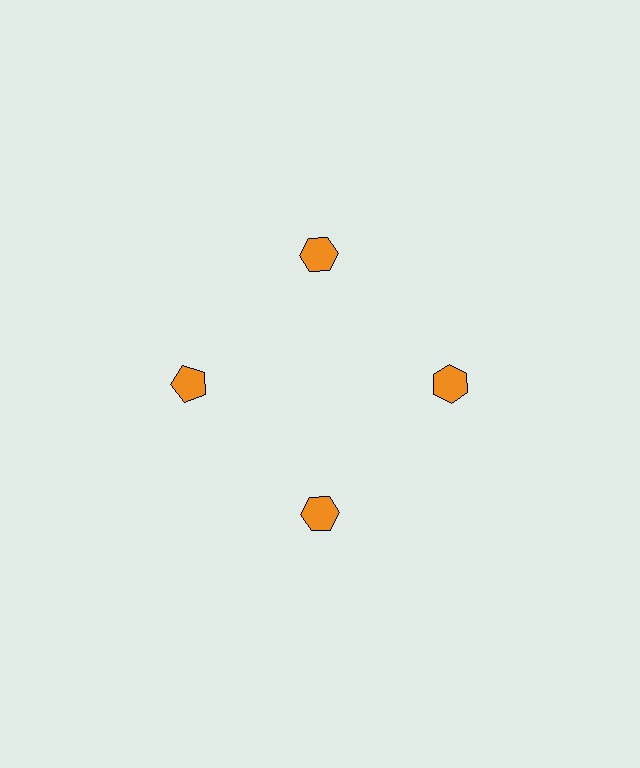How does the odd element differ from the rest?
It has a different shape: pentagon instead of hexagon.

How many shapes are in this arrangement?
There are 4 shapes arranged in a ring pattern.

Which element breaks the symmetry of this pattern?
The orange pentagon at roughly the 9 o'clock position breaks the symmetry. All other shapes are orange hexagons.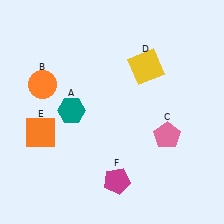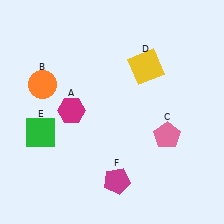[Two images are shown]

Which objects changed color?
A changed from teal to magenta. E changed from orange to green.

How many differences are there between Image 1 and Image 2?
There are 2 differences between the two images.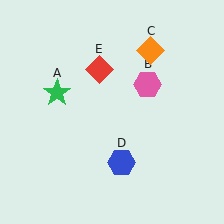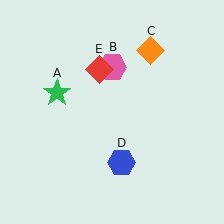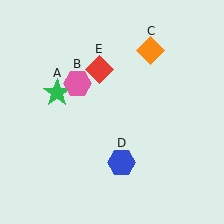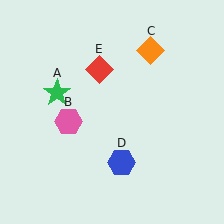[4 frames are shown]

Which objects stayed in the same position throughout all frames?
Green star (object A) and orange diamond (object C) and blue hexagon (object D) and red diamond (object E) remained stationary.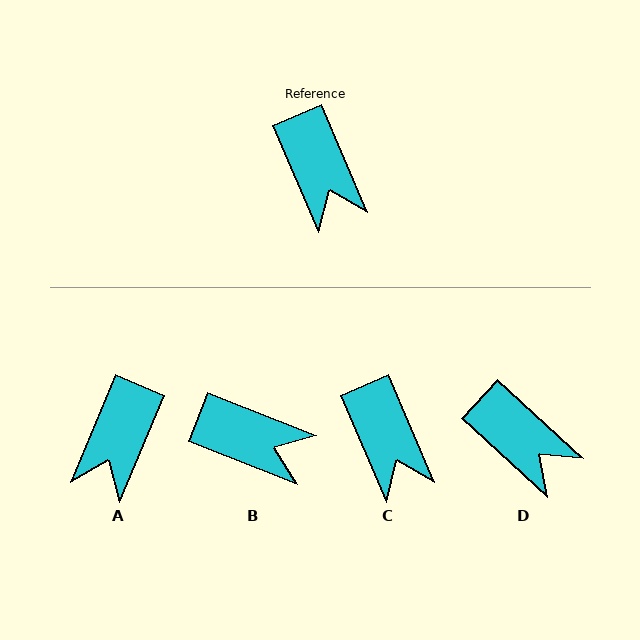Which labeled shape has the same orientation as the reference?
C.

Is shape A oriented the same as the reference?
No, it is off by about 46 degrees.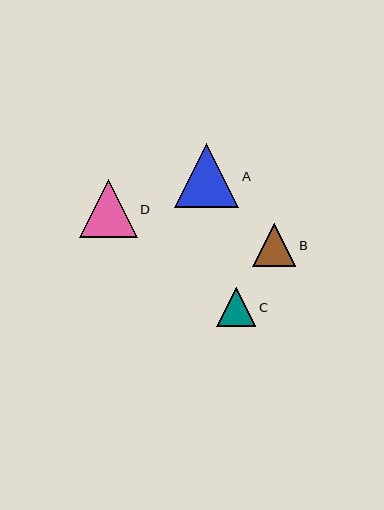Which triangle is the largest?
Triangle A is the largest with a size of approximately 64 pixels.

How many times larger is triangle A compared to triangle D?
Triangle A is approximately 1.1 times the size of triangle D.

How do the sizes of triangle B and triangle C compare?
Triangle B and triangle C are approximately the same size.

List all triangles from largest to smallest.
From largest to smallest: A, D, B, C.